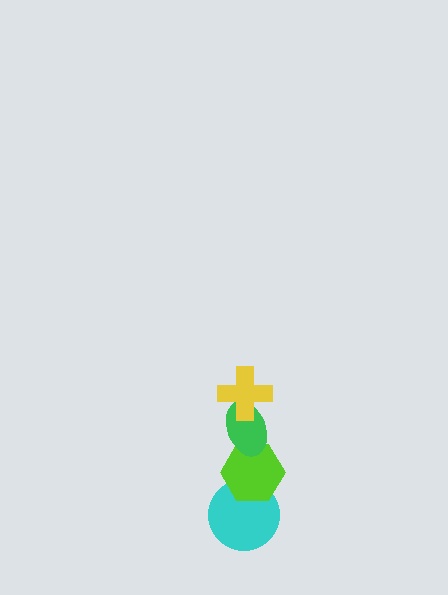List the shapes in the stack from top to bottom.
From top to bottom: the yellow cross, the green ellipse, the lime hexagon, the cyan circle.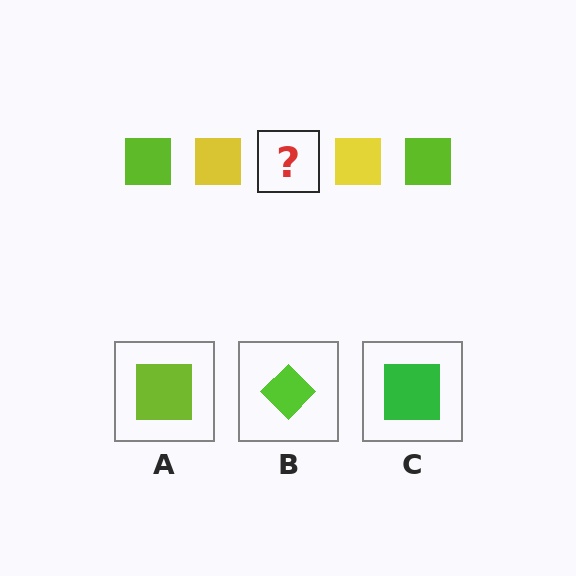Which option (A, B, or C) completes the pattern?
A.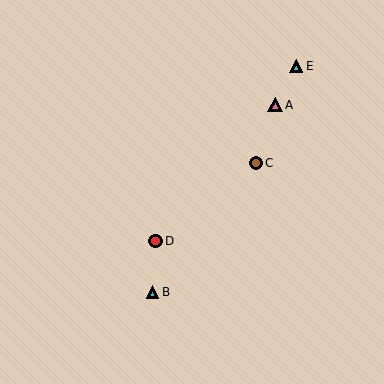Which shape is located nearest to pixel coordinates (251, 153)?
The brown circle (labeled C) at (256, 163) is nearest to that location.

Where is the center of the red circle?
The center of the red circle is at (155, 241).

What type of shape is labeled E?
Shape E is a cyan triangle.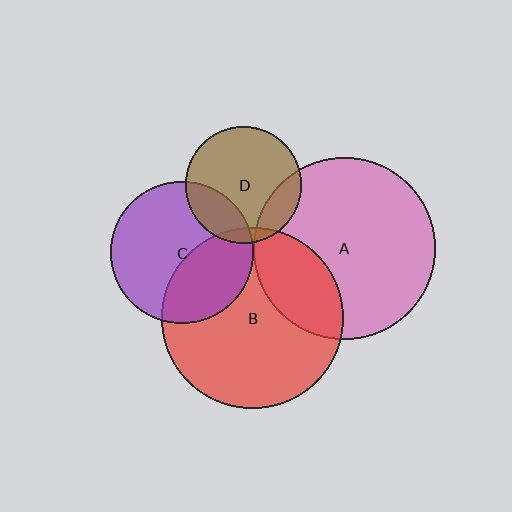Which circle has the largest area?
Circle A (pink).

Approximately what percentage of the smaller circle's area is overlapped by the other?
Approximately 35%.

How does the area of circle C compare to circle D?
Approximately 1.5 times.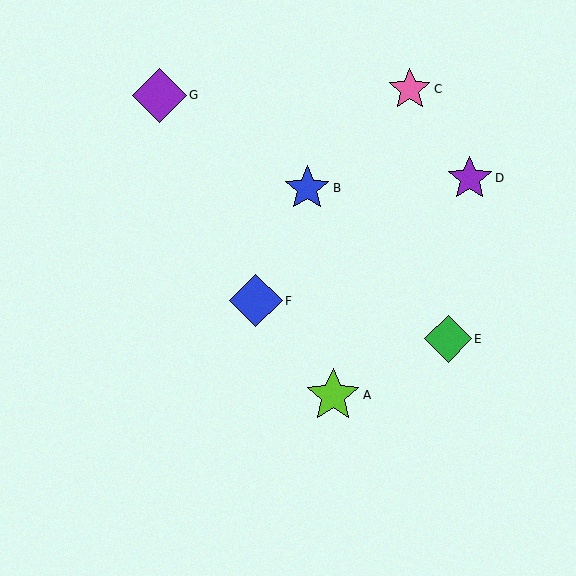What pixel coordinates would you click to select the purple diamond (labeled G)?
Click at (160, 95) to select the purple diamond G.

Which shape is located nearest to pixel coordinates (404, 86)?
The pink star (labeled C) at (410, 89) is nearest to that location.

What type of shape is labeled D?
Shape D is a purple star.